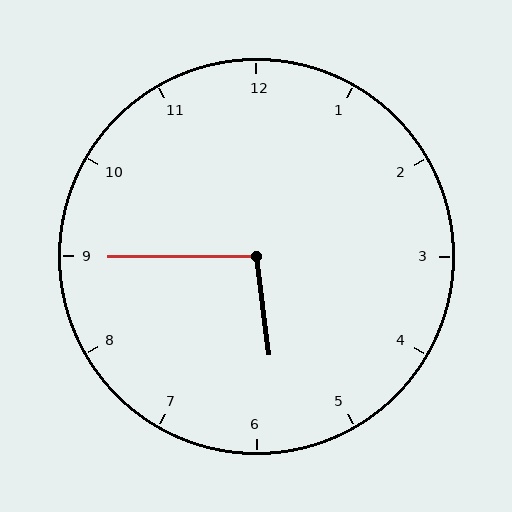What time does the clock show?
5:45.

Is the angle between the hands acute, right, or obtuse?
It is obtuse.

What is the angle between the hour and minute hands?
Approximately 98 degrees.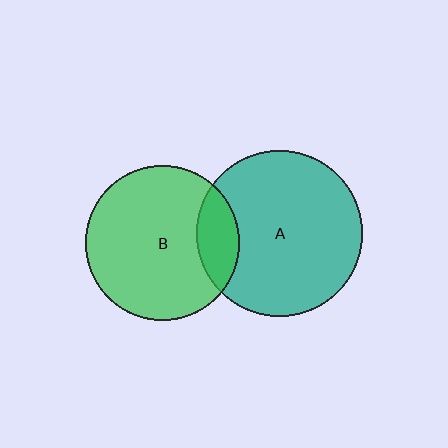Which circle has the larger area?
Circle A (teal).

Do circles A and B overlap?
Yes.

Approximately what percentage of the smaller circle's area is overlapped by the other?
Approximately 15%.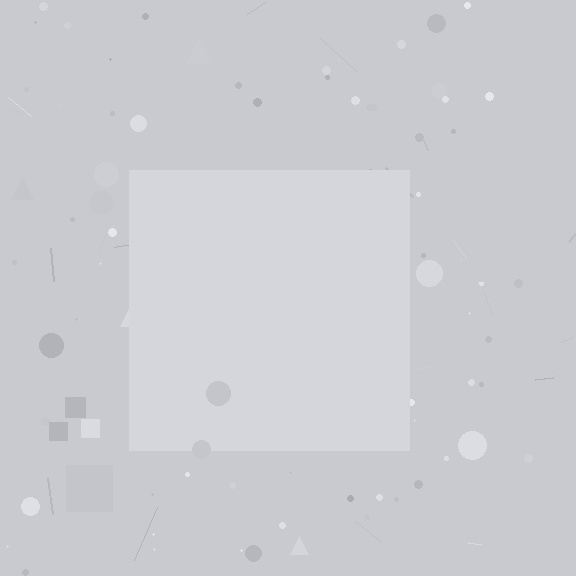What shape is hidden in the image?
A square is hidden in the image.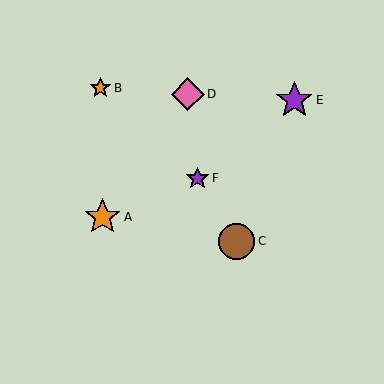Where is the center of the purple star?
The center of the purple star is at (198, 178).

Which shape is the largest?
The purple star (labeled E) is the largest.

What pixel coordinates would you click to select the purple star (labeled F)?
Click at (198, 178) to select the purple star F.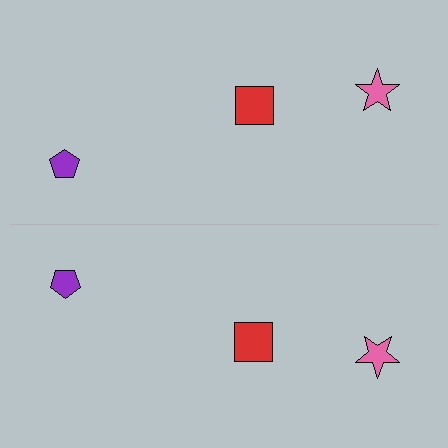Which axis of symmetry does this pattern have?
The pattern has a horizontal axis of symmetry running through the center of the image.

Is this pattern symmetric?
Yes, this pattern has bilateral (reflection) symmetry.